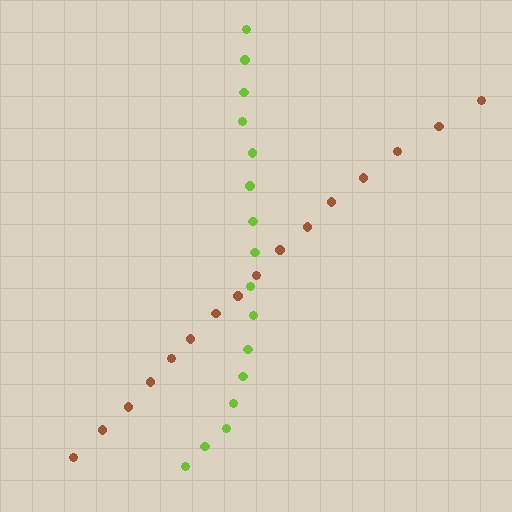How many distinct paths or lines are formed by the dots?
There are 2 distinct paths.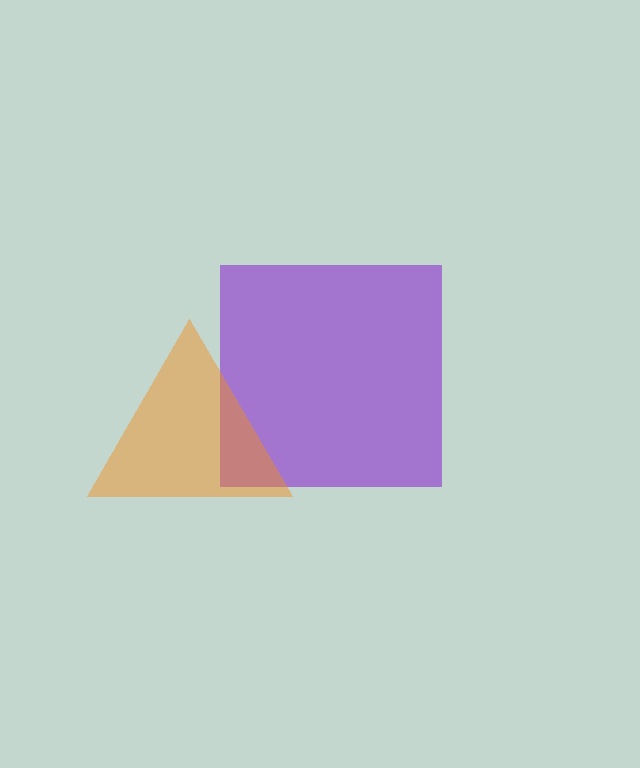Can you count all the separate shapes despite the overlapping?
Yes, there are 2 separate shapes.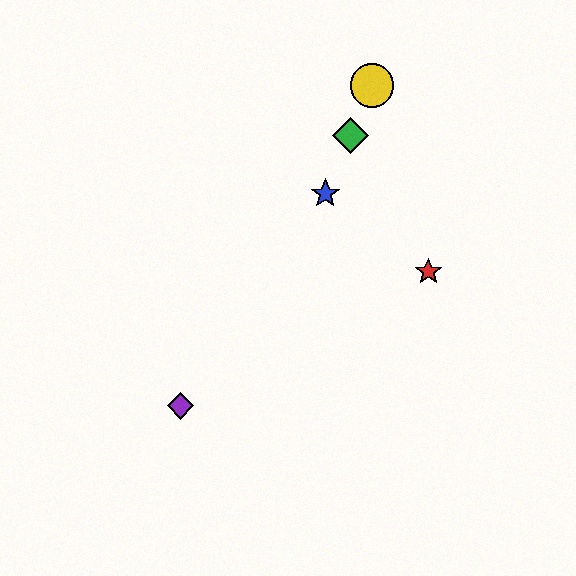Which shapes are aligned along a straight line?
The blue star, the green diamond, the yellow circle are aligned along a straight line.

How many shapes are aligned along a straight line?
3 shapes (the blue star, the green diamond, the yellow circle) are aligned along a straight line.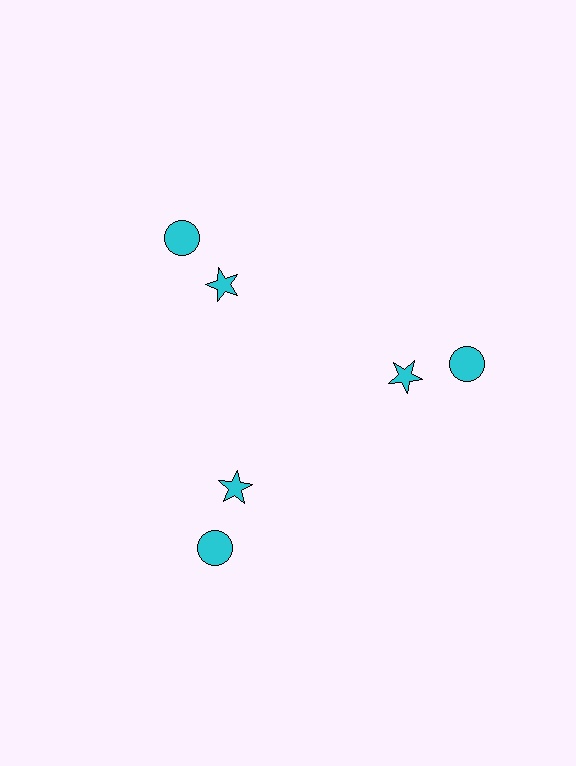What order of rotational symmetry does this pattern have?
This pattern has 3-fold rotational symmetry.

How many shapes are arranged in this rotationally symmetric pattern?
There are 6 shapes, arranged in 3 groups of 2.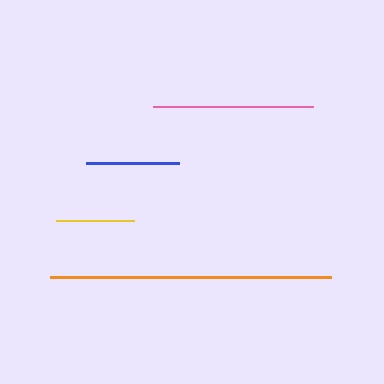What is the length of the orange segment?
The orange segment is approximately 281 pixels long.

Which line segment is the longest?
The orange line is the longest at approximately 281 pixels.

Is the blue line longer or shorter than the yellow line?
The blue line is longer than the yellow line.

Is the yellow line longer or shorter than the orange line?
The orange line is longer than the yellow line.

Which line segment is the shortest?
The yellow line is the shortest at approximately 78 pixels.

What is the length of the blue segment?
The blue segment is approximately 94 pixels long.